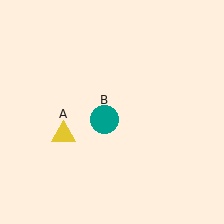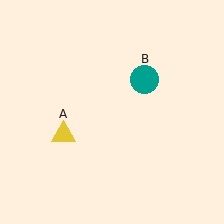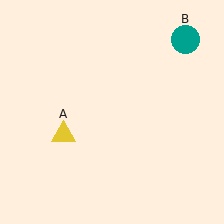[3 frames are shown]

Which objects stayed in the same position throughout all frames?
Yellow triangle (object A) remained stationary.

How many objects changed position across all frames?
1 object changed position: teal circle (object B).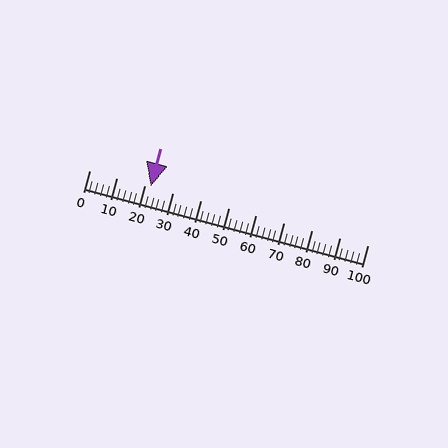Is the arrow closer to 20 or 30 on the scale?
The arrow is closer to 20.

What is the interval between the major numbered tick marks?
The major tick marks are spaced 10 units apart.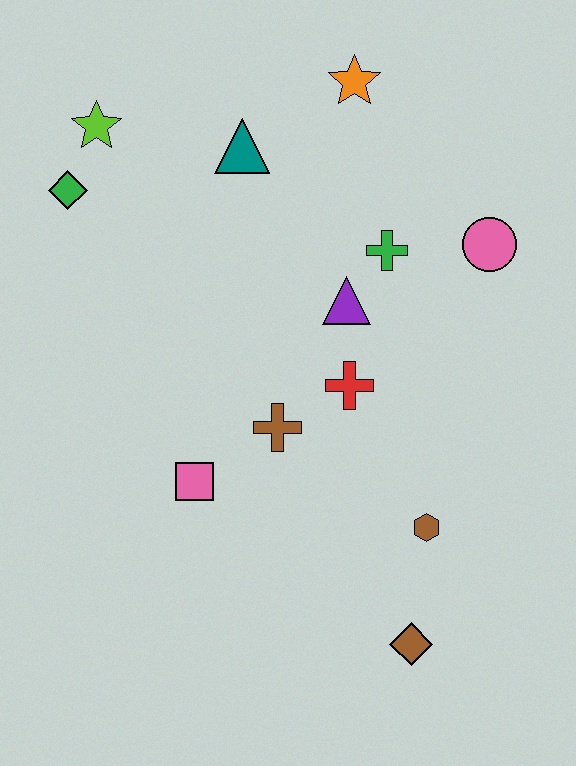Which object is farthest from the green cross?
The brown diamond is farthest from the green cross.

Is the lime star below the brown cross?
No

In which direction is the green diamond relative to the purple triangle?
The green diamond is to the left of the purple triangle.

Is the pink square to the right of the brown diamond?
No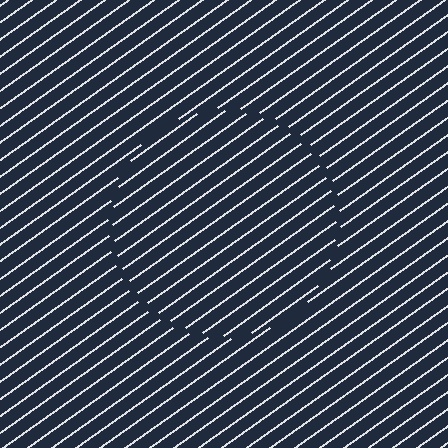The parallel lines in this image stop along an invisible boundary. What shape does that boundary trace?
An illusory circle. The interior of the shape contains the same grating, shifted by half a period — the contour is defined by the phase discontinuity where line-ends from the inner and outer gratings abut.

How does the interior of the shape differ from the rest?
The interior of the shape contains the same grating, shifted by half a period — the contour is defined by the phase discontinuity where line-ends from the inner and outer gratings abut.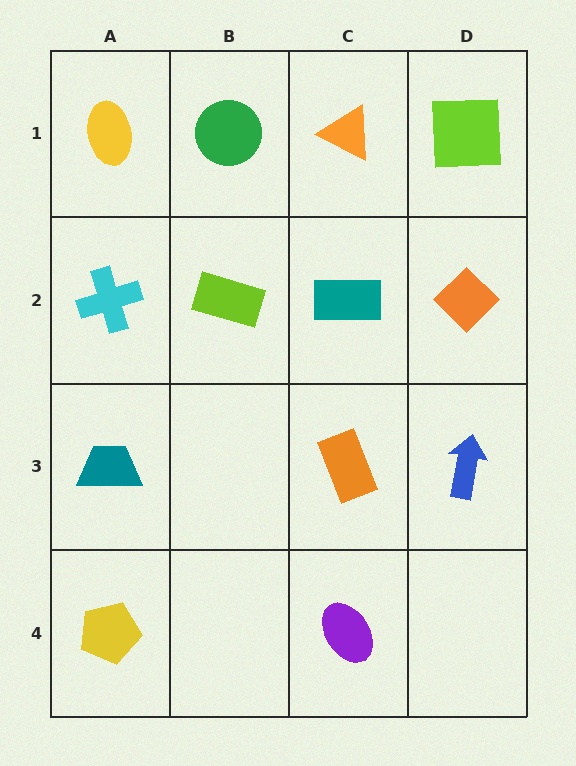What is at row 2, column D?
An orange diamond.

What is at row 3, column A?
A teal trapezoid.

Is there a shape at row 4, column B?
No, that cell is empty.